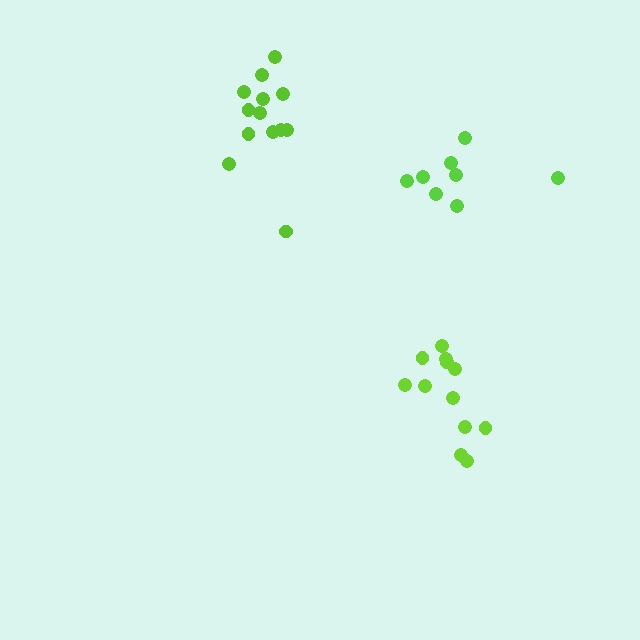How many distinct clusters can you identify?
There are 3 distinct clusters.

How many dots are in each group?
Group 1: 8 dots, Group 2: 13 dots, Group 3: 12 dots (33 total).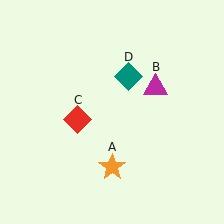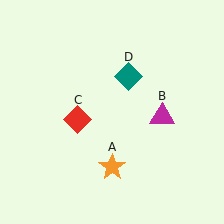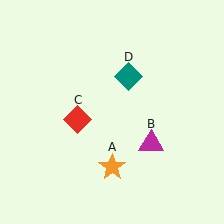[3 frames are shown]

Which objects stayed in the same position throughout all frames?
Orange star (object A) and red diamond (object C) and teal diamond (object D) remained stationary.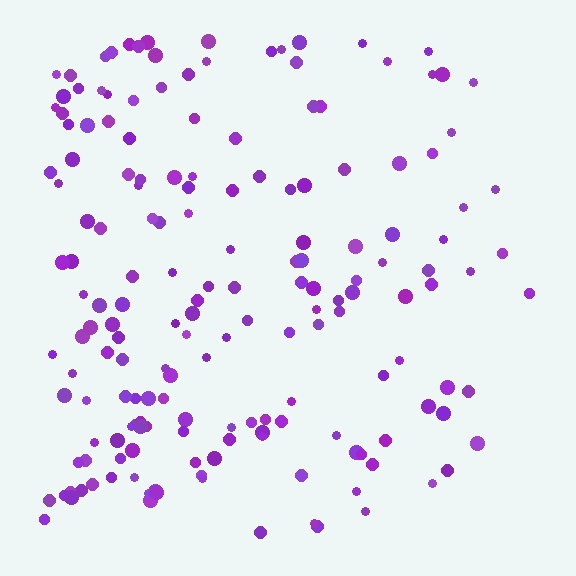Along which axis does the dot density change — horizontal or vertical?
Horizontal.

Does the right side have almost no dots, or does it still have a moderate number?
Still a moderate number, just noticeably fewer than the left.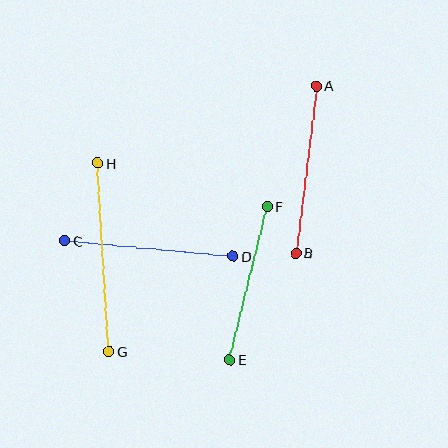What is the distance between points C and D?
The distance is approximately 169 pixels.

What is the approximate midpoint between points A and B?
The midpoint is at approximately (306, 169) pixels.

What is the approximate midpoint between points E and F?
The midpoint is at approximately (249, 283) pixels.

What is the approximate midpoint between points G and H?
The midpoint is at approximately (103, 257) pixels.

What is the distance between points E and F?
The distance is approximately 158 pixels.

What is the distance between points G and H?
The distance is approximately 189 pixels.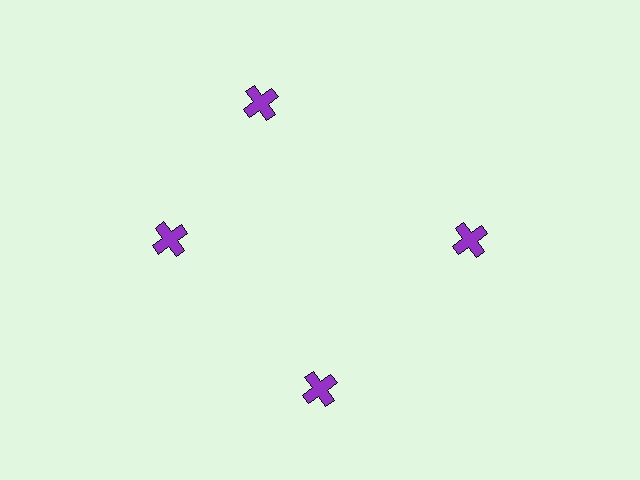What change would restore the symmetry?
The symmetry would be restored by rotating it back into even spacing with its neighbors so that all 4 crosses sit at equal angles and equal distance from the center.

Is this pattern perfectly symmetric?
No. The 4 purple crosses are arranged in a ring, but one element near the 12 o'clock position is rotated out of alignment along the ring, breaking the 4-fold rotational symmetry.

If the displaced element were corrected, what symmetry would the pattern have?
It would have 4-fold rotational symmetry — the pattern would map onto itself every 90 degrees.